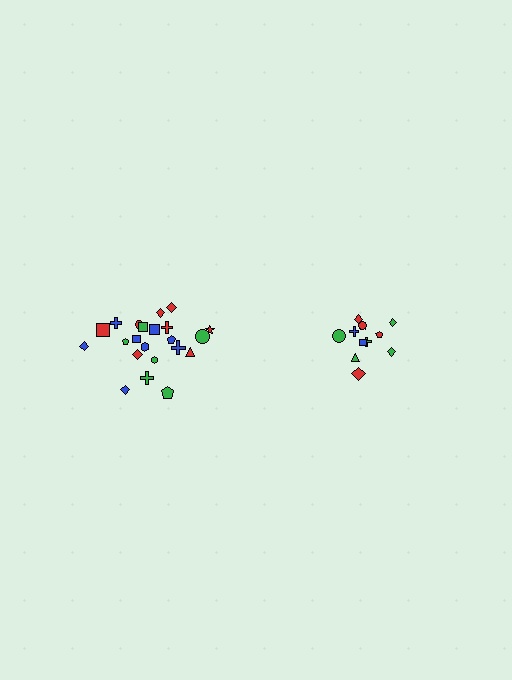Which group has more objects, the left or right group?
The left group.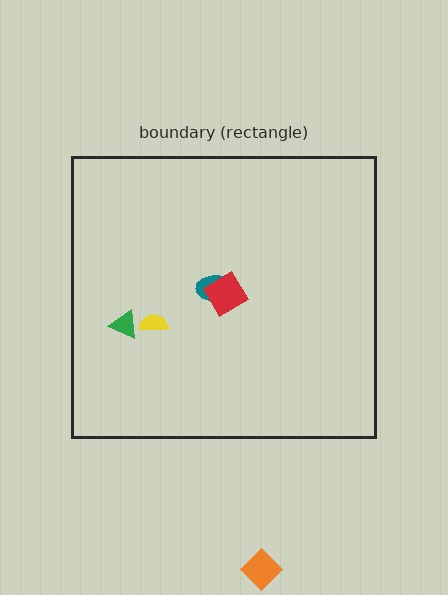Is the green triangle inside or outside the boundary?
Inside.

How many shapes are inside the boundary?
4 inside, 1 outside.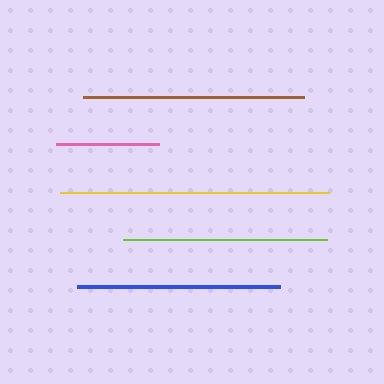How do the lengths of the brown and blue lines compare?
The brown and blue lines are approximately the same length.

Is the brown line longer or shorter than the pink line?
The brown line is longer than the pink line.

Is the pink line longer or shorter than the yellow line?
The yellow line is longer than the pink line.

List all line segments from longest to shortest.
From longest to shortest: yellow, brown, lime, blue, pink.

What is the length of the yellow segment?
The yellow segment is approximately 269 pixels long.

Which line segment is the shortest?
The pink line is the shortest at approximately 103 pixels.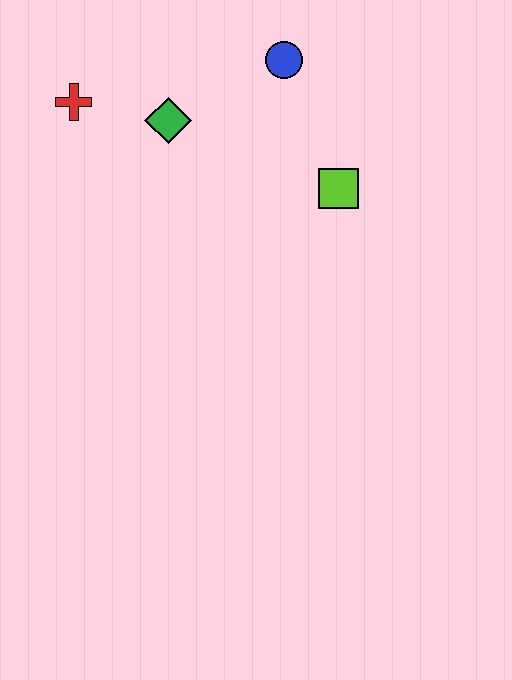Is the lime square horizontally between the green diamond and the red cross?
No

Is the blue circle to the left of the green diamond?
No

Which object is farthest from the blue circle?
The red cross is farthest from the blue circle.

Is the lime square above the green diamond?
No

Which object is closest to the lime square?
The blue circle is closest to the lime square.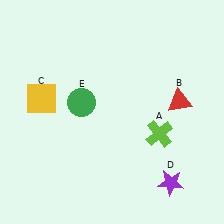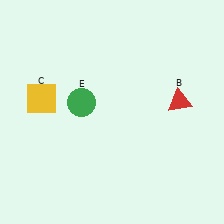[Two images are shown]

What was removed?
The purple star (D), the lime cross (A) were removed in Image 2.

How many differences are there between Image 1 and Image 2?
There are 2 differences between the two images.